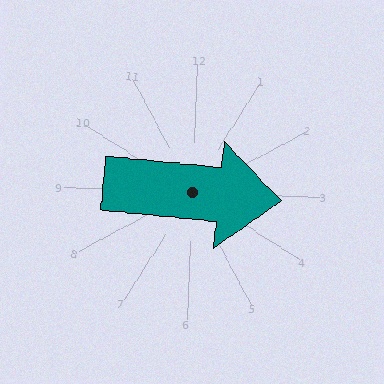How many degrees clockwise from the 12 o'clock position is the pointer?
Approximately 94 degrees.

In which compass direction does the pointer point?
East.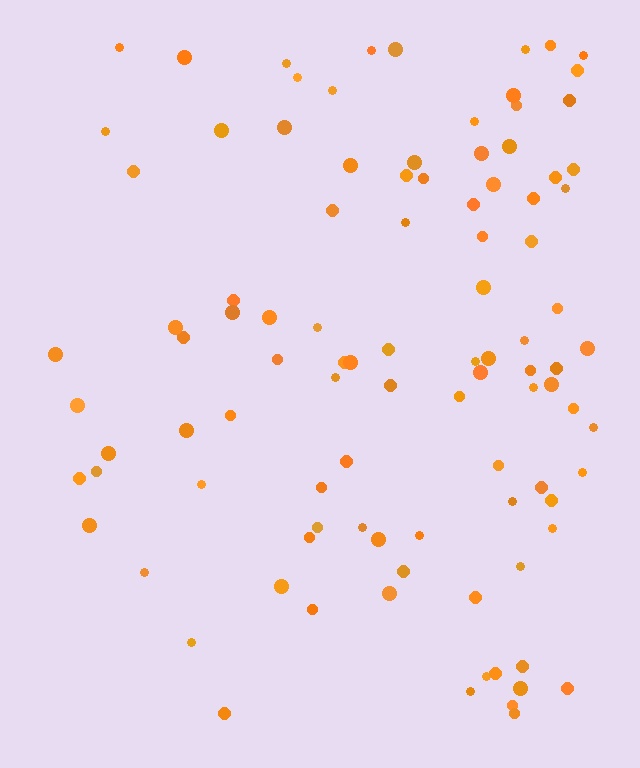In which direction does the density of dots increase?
From left to right, with the right side densest.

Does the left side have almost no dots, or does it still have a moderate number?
Still a moderate number, just noticeably fewer than the right.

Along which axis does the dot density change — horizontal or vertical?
Horizontal.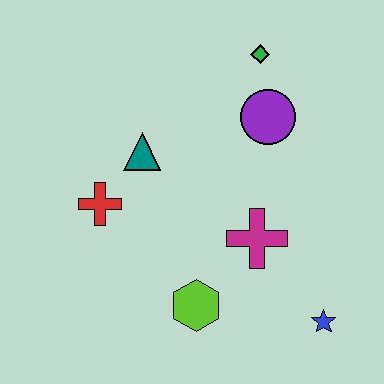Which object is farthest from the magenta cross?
The green diamond is farthest from the magenta cross.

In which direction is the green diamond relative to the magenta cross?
The green diamond is above the magenta cross.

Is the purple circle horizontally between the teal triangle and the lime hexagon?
No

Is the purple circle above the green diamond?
No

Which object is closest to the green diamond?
The purple circle is closest to the green diamond.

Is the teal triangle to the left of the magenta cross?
Yes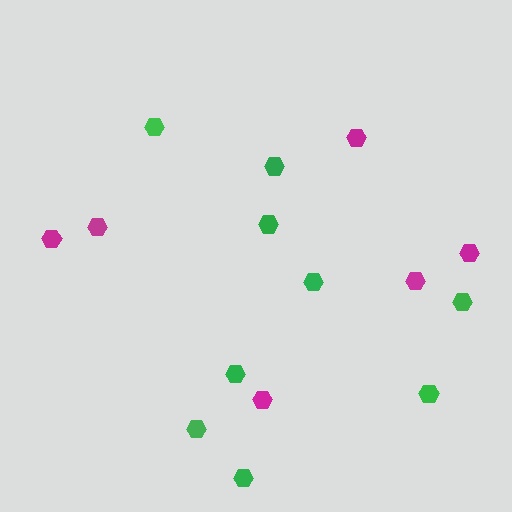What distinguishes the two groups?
There are 2 groups: one group of green hexagons (9) and one group of magenta hexagons (6).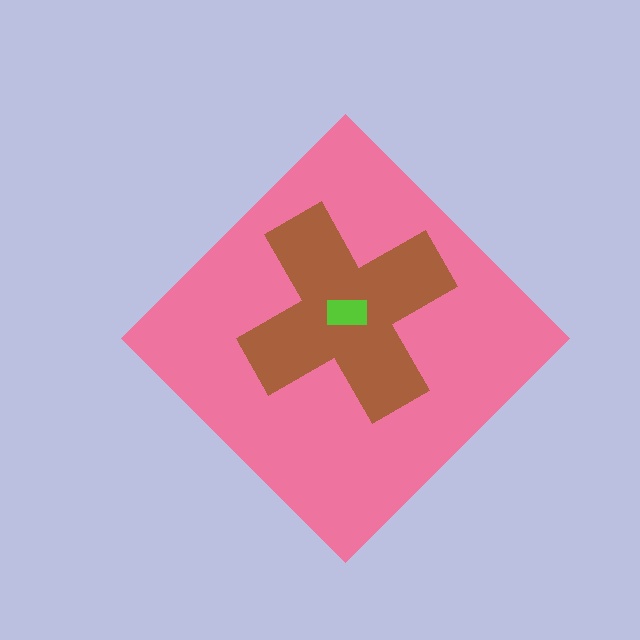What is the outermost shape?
The pink diamond.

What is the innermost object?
The lime rectangle.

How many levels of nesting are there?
3.